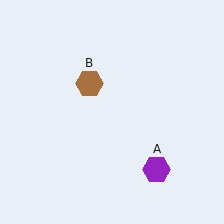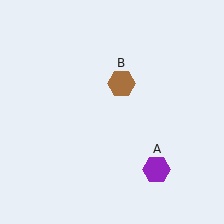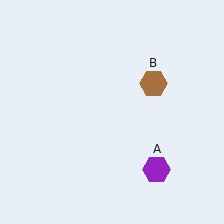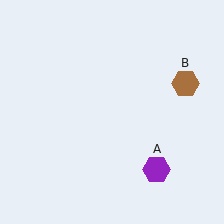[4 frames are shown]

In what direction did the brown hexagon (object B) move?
The brown hexagon (object B) moved right.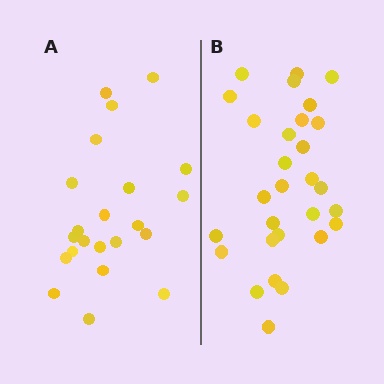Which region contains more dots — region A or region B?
Region B (the right region) has more dots.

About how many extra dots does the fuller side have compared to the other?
Region B has roughly 8 or so more dots than region A.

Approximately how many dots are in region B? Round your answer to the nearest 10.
About 30 dots. (The exact count is 29, which rounds to 30.)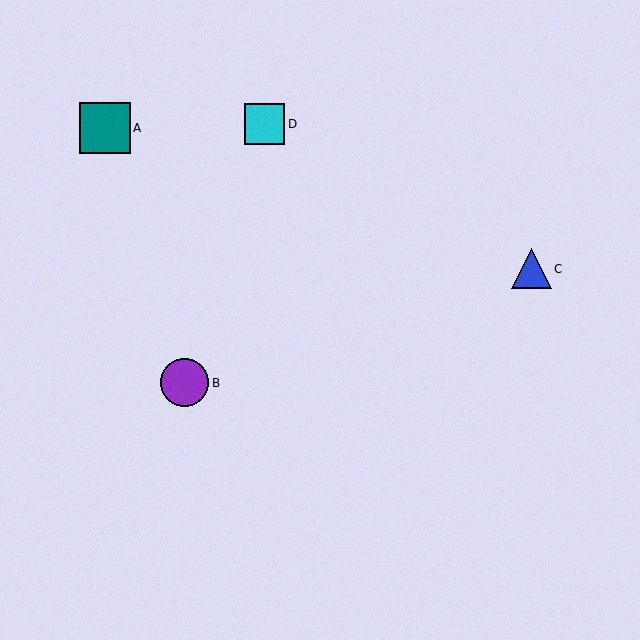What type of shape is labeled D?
Shape D is a cyan square.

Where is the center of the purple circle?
The center of the purple circle is at (185, 383).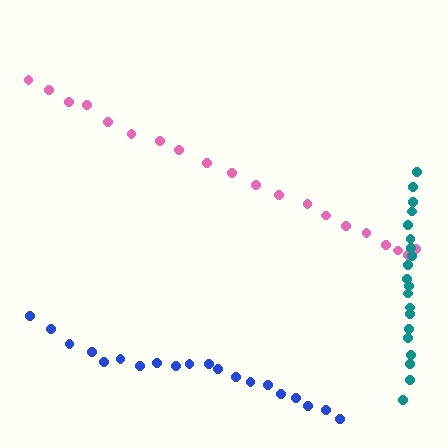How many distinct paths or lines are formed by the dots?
There are 3 distinct paths.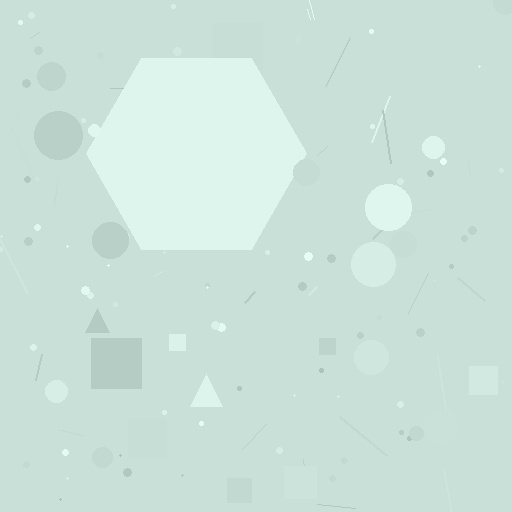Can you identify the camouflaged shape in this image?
The camouflaged shape is a hexagon.